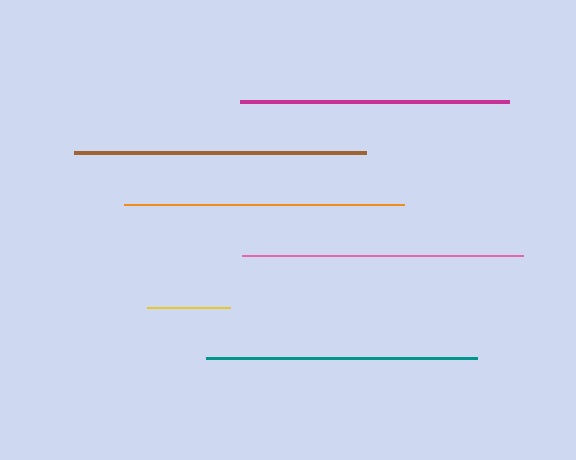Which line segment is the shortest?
The yellow line is the shortest at approximately 83 pixels.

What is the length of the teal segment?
The teal segment is approximately 271 pixels long.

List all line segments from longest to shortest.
From longest to shortest: brown, pink, orange, teal, magenta, yellow.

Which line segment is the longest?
The brown line is the longest at approximately 293 pixels.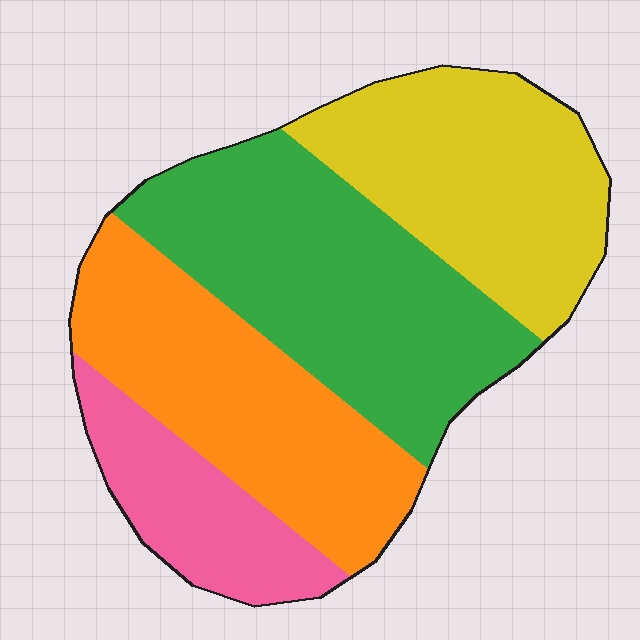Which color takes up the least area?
Pink, at roughly 15%.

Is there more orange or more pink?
Orange.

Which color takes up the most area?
Green, at roughly 35%.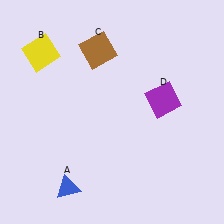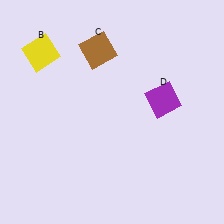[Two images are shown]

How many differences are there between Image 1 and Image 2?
There is 1 difference between the two images.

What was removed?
The blue triangle (A) was removed in Image 2.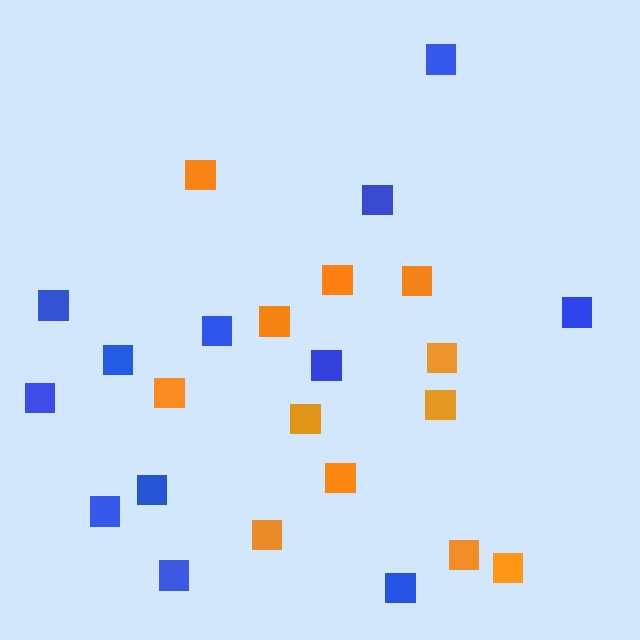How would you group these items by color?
There are 2 groups: one group of orange squares (12) and one group of blue squares (12).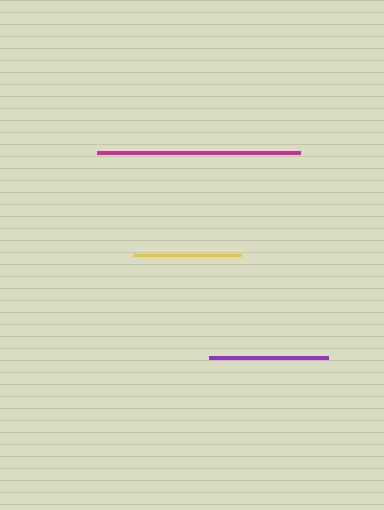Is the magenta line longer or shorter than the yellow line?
The magenta line is longer than the yellow line.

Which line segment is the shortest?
The yellow line is the shortest at approximately 108 pixels.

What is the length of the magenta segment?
The magenta segment is approximately 202 pixels long.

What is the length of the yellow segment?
The yellow segment is approximately 108 pixels long.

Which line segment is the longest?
The magenta line is the longest at approximately 202 pixels.